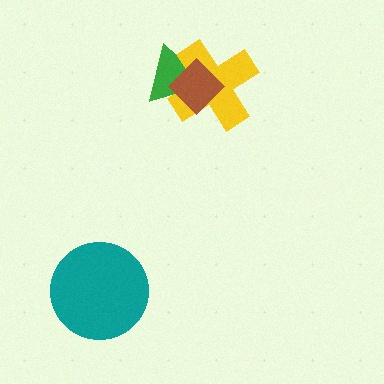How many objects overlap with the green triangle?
2 objects overlap with the green triangle.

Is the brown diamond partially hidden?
No, no other shape covers it.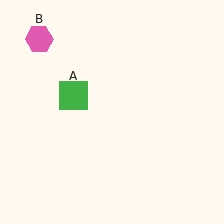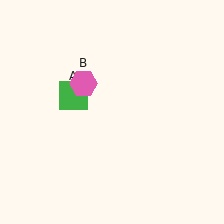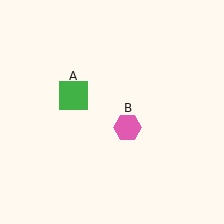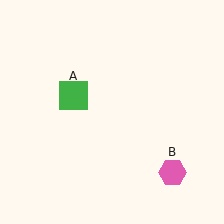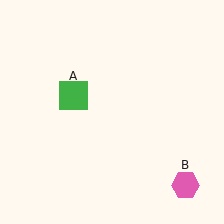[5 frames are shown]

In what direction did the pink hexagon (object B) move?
The pink hexagon (object B) moved down and to the right.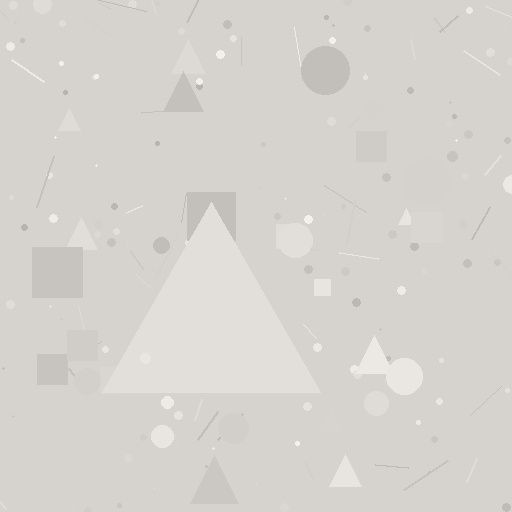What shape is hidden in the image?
A triangle is hidden in the image.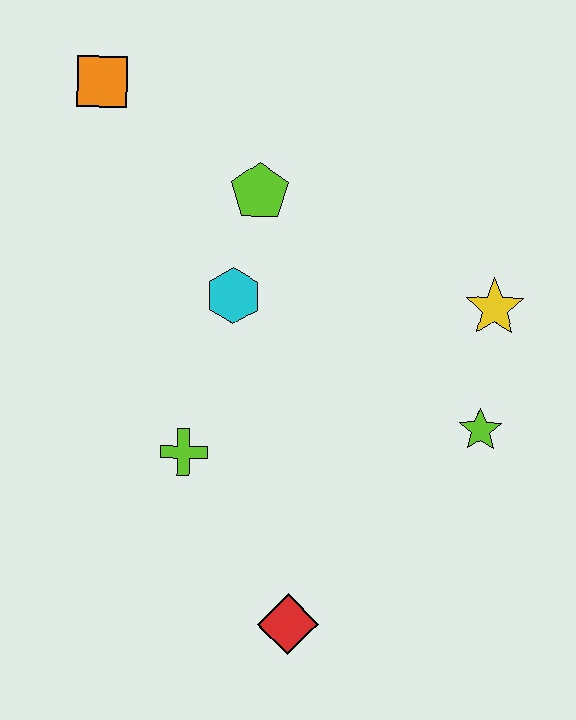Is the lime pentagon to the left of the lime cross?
No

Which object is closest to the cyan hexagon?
The lime pentagon is closest to the cyan hexagon.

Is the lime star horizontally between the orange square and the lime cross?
No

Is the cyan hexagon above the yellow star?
Yes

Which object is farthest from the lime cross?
The orange square is farthest from the lime cross.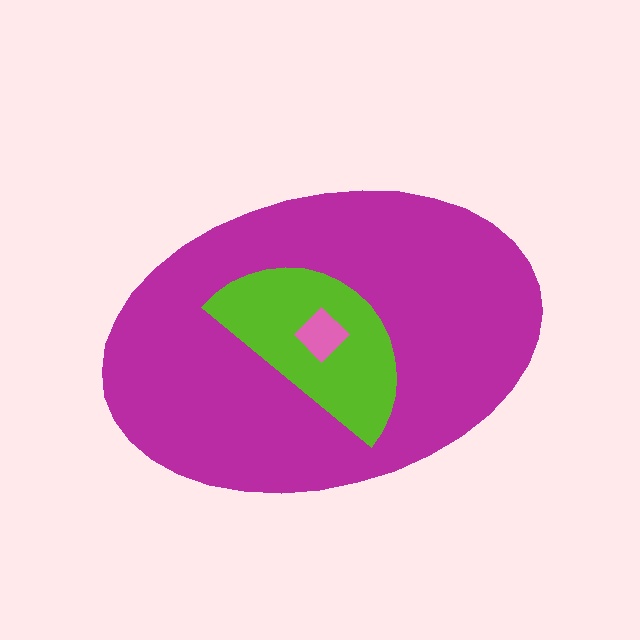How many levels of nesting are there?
3.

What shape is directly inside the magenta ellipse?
The lime semicircle.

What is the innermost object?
The pink diamond.